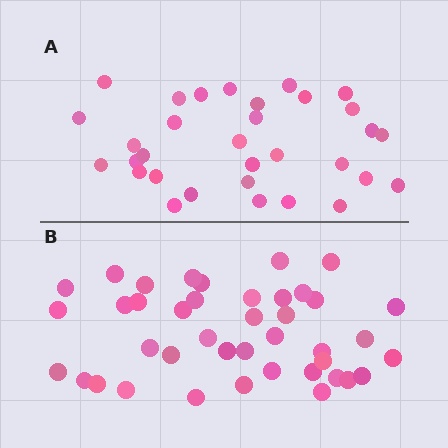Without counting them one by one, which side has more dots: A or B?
Region B (the bottom region) has more dots.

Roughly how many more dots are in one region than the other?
Region B has roughly 8 or so more dots than region A.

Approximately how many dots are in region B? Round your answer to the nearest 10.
About 40 dots. (The exact count is 41, which rounds to 40.)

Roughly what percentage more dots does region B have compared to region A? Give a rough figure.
About 30% more.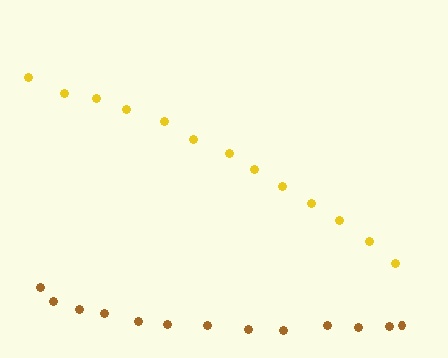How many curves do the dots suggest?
There are 2 distinct paths.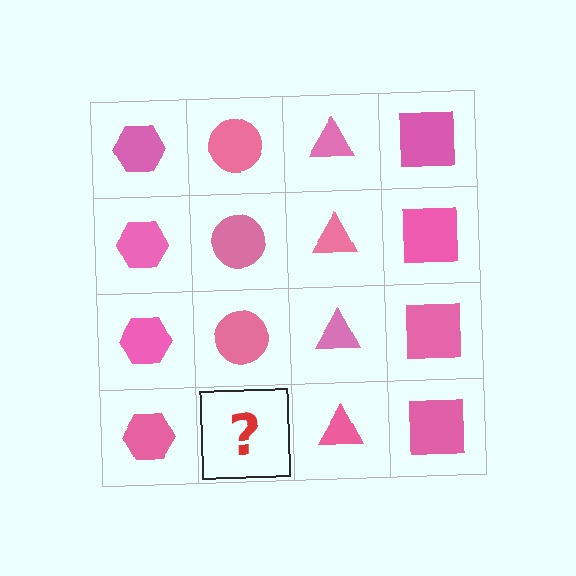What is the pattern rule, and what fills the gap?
The rule is that each column has a consistent shape. The gap should be filled with a pink circle.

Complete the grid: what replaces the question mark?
The question mark should be replaced with a pink circle.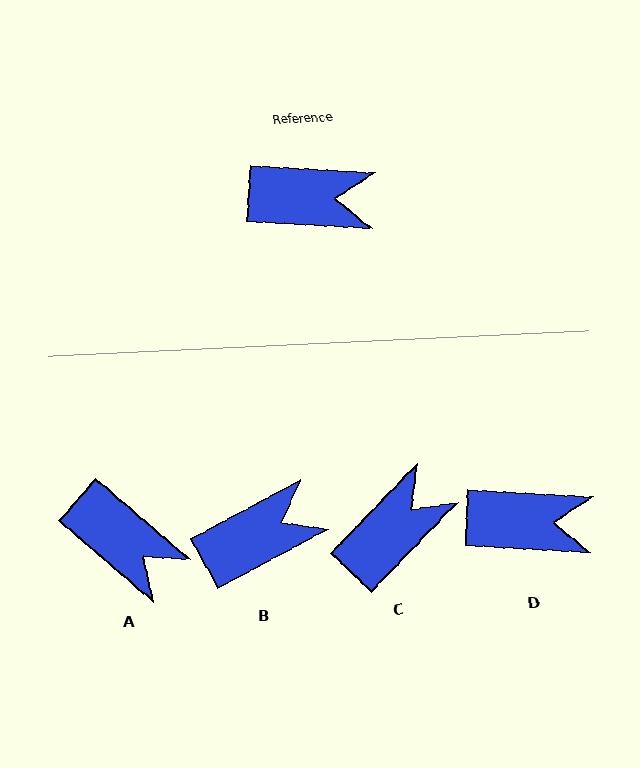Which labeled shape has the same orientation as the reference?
D.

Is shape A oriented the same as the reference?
No, it is off by about 37 degrees.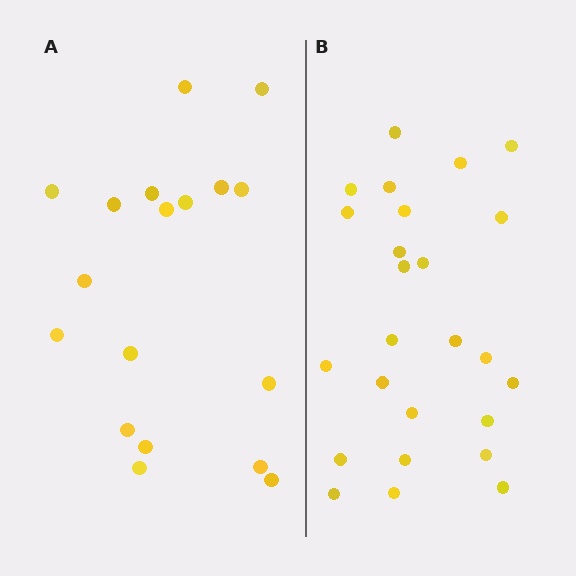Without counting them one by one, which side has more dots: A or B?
Region B (the right region) has more dots.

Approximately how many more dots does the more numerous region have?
Region B has roughly 8 or so more dots than region A.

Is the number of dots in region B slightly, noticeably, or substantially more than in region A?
Region B has noticeably more, but not dramatically so. The ratio is roughly 1.4 to 1.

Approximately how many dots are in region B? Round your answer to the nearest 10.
About 20 dots. (The exact count is 25, which rounds to 20.)